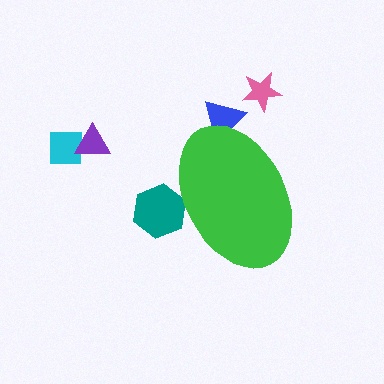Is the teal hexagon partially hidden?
Yes, the teal hexagon is partially hidden behind the green ellipse.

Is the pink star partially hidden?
No, the pink star is fully visible.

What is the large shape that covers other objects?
A green ellipse.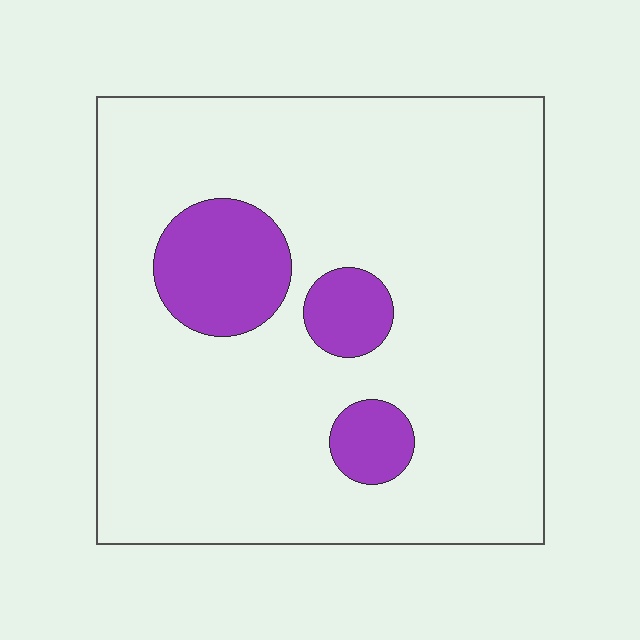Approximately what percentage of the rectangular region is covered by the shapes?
Approximately 15%.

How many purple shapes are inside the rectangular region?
3.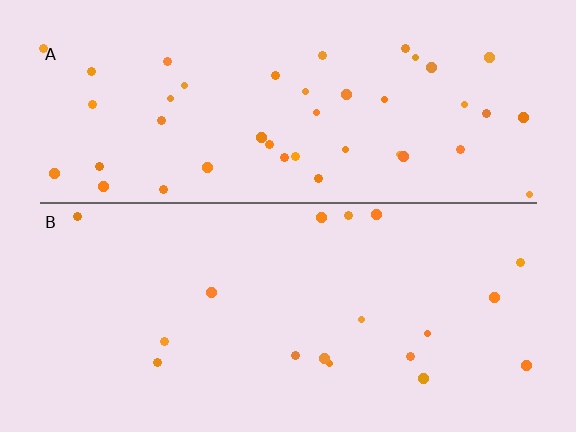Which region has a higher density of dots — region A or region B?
A (the top).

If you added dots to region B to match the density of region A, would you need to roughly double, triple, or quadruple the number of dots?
Approximately double.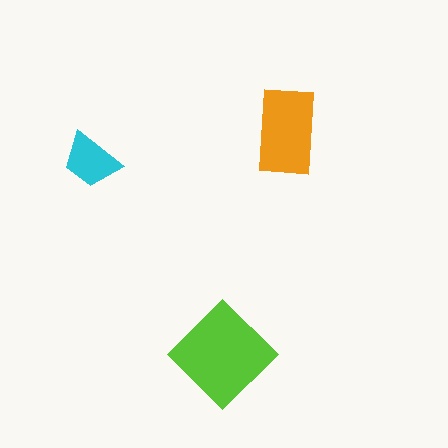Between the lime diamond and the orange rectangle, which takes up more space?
The lime diamond.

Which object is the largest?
The lime diamond.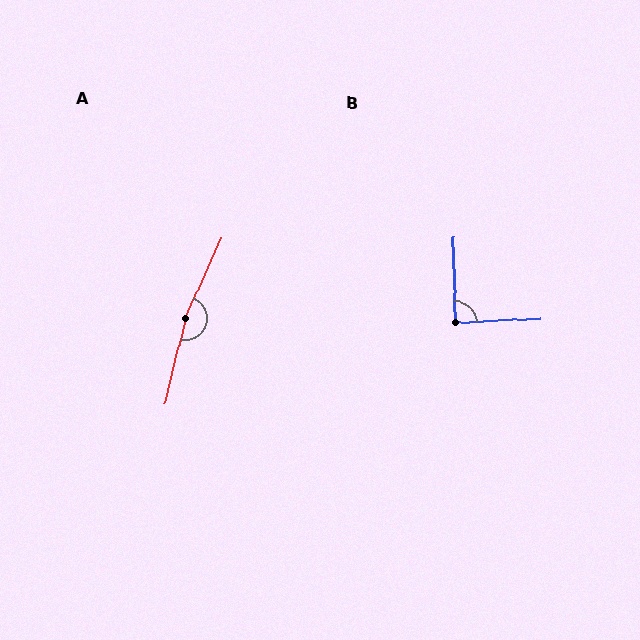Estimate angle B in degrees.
Approximately 89 degrees.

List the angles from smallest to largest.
B (89°), A (169°).